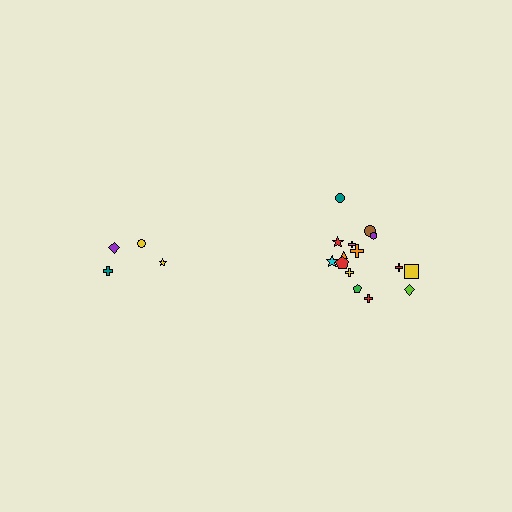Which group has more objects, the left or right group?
The right group.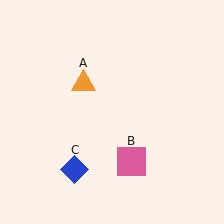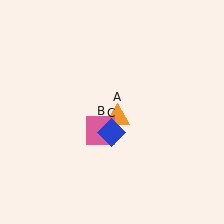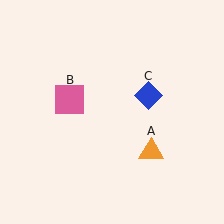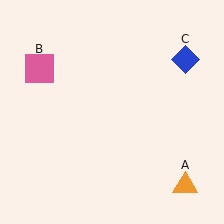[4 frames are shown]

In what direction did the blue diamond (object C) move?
The blue diamond (object C) moved up and to the right.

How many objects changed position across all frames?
3 objects changed position: orange triangle (object A), pink square (object B), blue diamond (object C).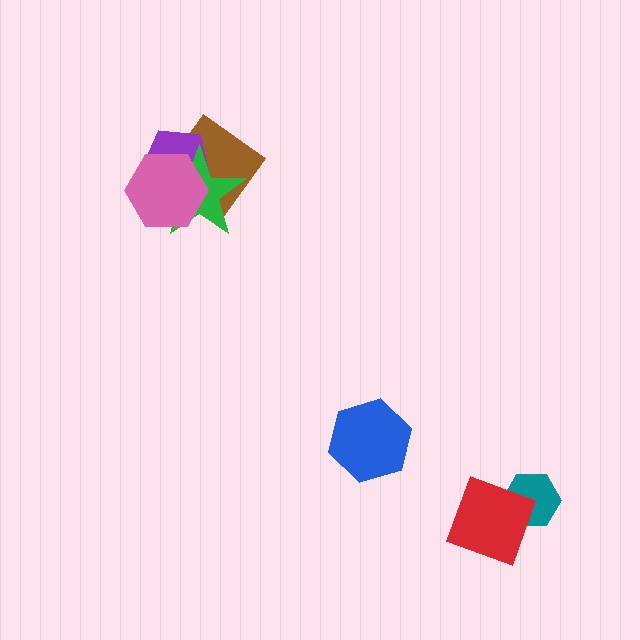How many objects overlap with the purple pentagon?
3 objects overlap with the purple pentagon.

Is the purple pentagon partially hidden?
Yes, it is partially covered by another shape.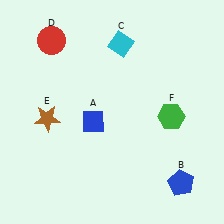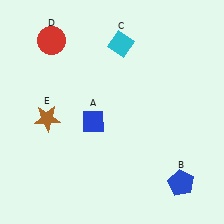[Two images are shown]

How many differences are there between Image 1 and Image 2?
There is 1 difference between the two images.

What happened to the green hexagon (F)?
The green hexagon (F) was removed in Image 2. It was in the bottom-right area of Image 1.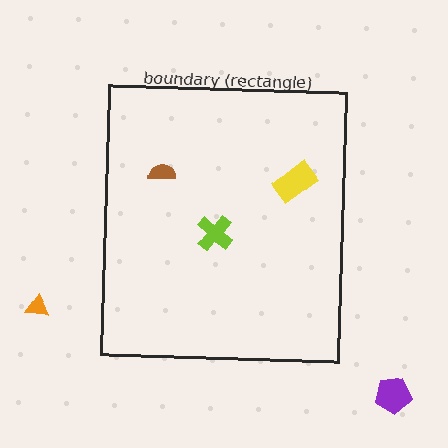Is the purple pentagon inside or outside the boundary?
Outside.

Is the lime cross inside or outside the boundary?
Inside.